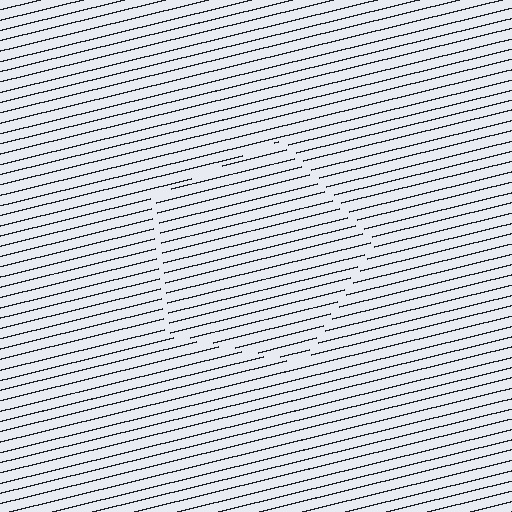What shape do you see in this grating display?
An illusory pentagon. The interior of the shape contains the same grating, shifted by half a period — the contour is defined by the phase discontinuity where line-ends from the inner and outer gratings abut.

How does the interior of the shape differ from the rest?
The interior of the shape contains the same grating, shifted by half a period — the contour is defined by the phase discontinuity where line-ends from the inner and outer gratings abut.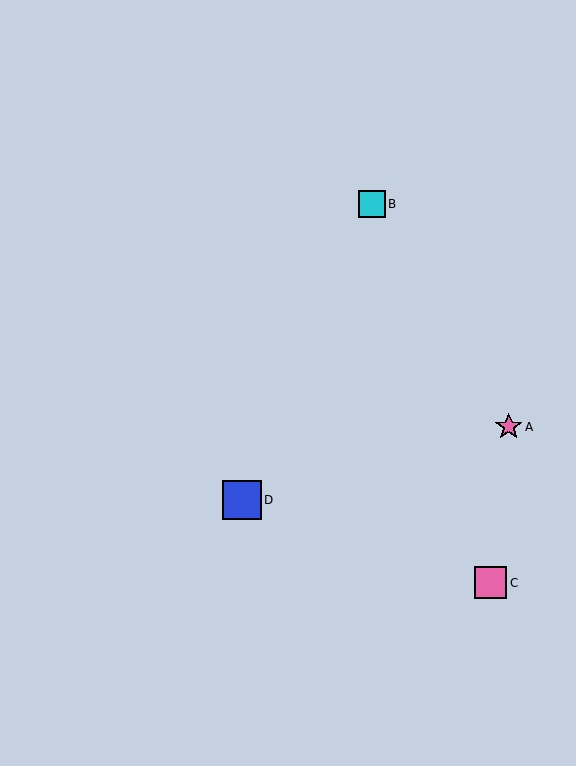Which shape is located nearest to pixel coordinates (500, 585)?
The pink square (labeled C) at (491, 583) is nearest to that location.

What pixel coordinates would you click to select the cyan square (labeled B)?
Click at (372, 204) to select the cyan square B.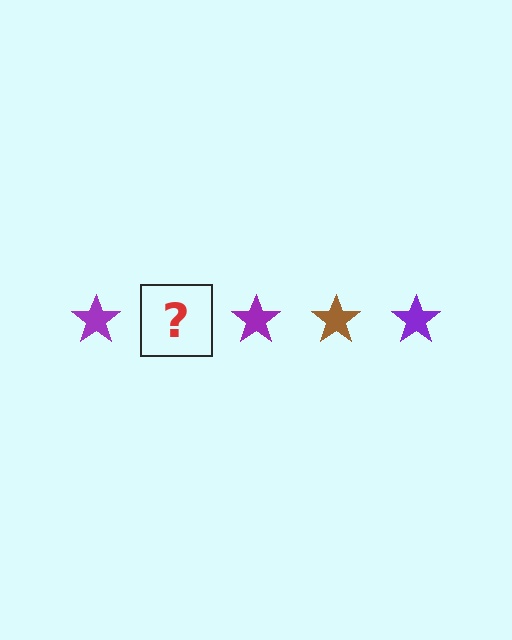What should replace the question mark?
The question mark should be replaced with a brown star.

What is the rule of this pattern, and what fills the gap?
The rule is that the pattern cycles through purple, brown stars. The gap should be filled with a brown star.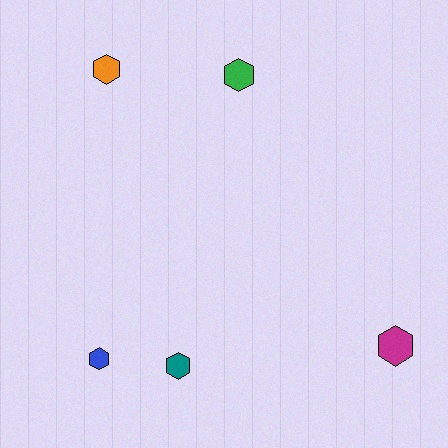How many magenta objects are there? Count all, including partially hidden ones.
There is 1 magenta object.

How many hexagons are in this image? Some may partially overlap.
There are 5 hexagons.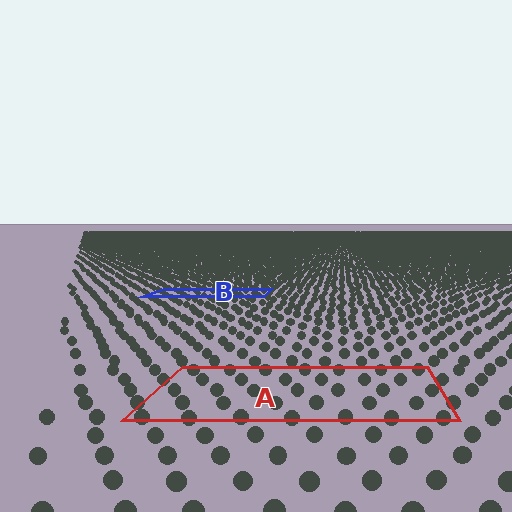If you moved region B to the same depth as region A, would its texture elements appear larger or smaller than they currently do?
They would appear larger. At a closer depth, the same texture elements are projected at a bigger on-screen size.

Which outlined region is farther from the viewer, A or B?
Region B is farther from the viewer — the texture elements inside it appear smaller and more densely packed.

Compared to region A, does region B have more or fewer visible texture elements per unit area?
Region B has more texture elements per unit area — they are packed more densely because it is farther away.